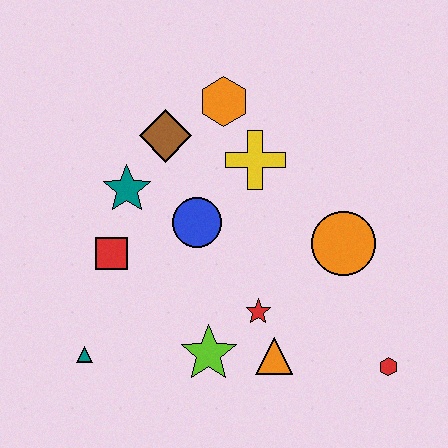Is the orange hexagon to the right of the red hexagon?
No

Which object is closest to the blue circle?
The teal star is closest to the blue circle.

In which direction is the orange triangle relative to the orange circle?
The orange triangle is below the orange circle.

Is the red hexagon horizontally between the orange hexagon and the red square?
No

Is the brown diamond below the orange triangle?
No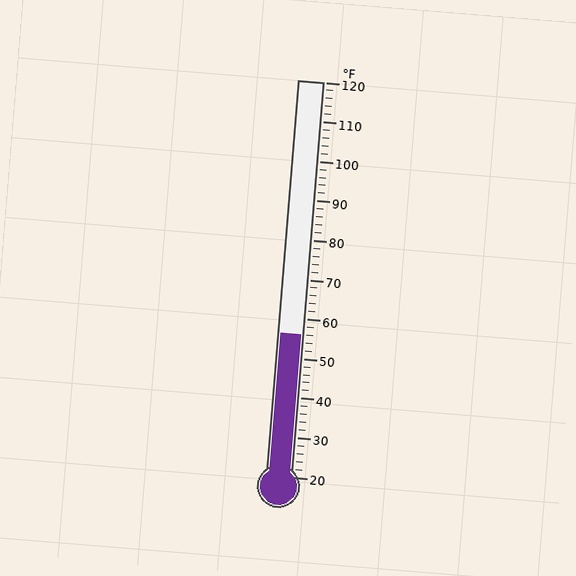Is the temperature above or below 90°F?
The temperature is below 90°F.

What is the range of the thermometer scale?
The thermometer scale ranges from 20°F to 120°F.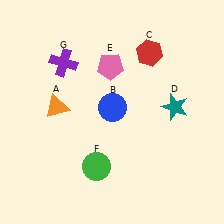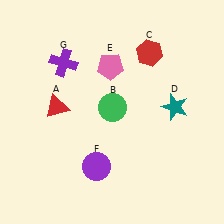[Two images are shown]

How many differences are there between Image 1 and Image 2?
There are 3 differences between the two images.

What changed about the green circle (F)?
In Image 1, F is green. In Image 2, it changed to purple.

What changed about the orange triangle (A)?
In Image 1, A is orange. In Image 2, it changed to red.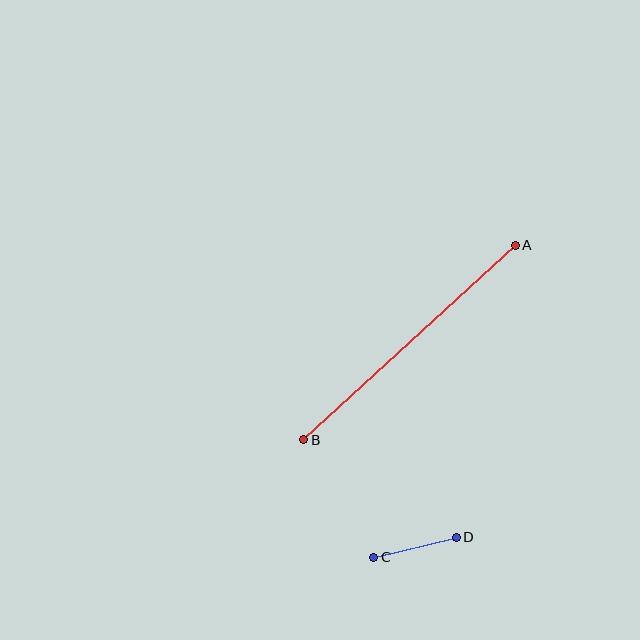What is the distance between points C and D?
The distance is approximately 85 pixels.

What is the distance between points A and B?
The distance is approximately 287 pixels.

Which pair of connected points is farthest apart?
Points A and B are farthest apart.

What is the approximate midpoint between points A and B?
The midpoint is at approximately (410, 342) pixels.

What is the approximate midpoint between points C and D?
The midpoint is at approximately (415, 547) pixels.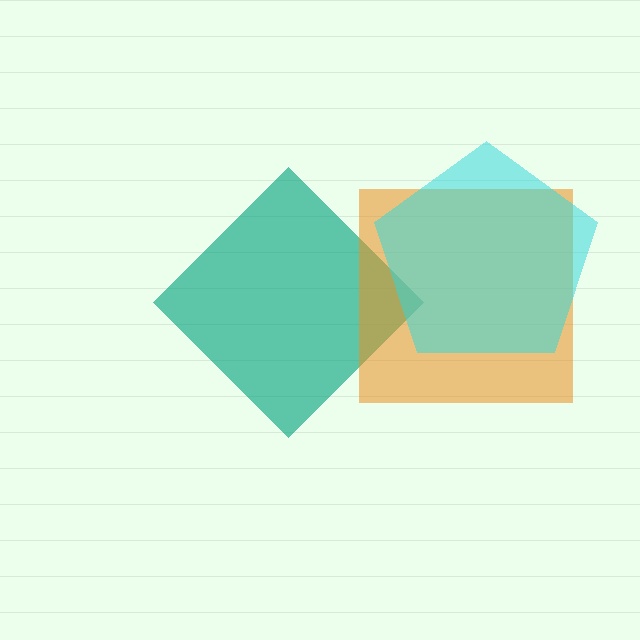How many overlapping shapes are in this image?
There are 3 overlapping shapes in the image.